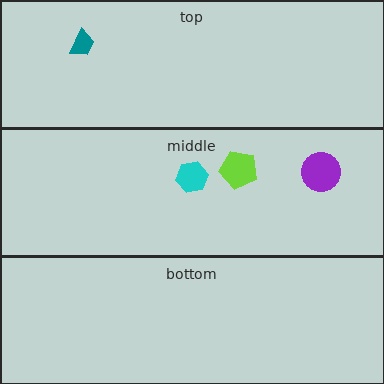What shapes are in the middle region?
The lime pentagon, the cyan hexagon, the purple circle.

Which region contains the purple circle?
The middle region.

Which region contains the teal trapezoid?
The top region.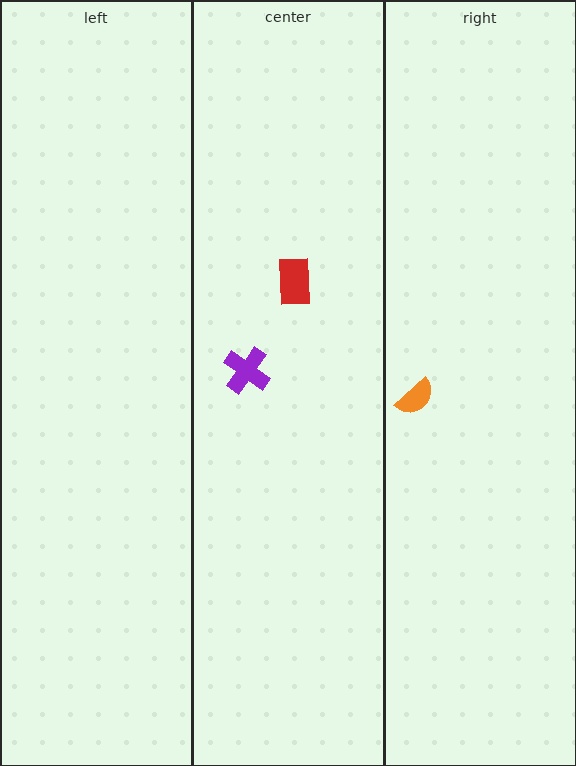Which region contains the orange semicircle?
The right region.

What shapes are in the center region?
The purple cross, the red rectangle.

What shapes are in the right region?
The orange semicircle.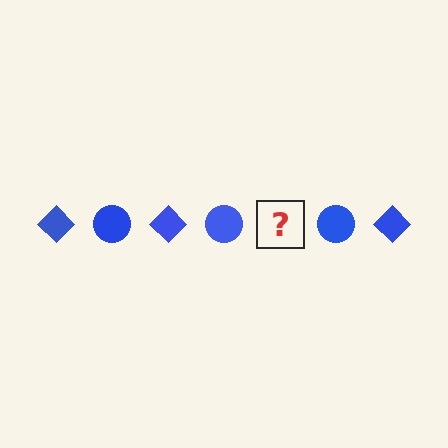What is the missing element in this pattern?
The missing element is a blue diamond.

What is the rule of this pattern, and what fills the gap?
The rule is that the pattern cycles through diamond, circle shapes in blue. The gap should be filled with a blue diamond.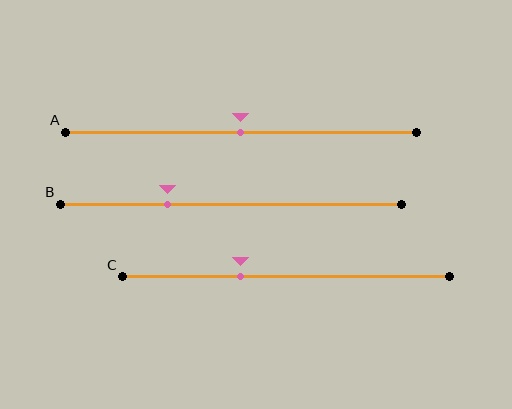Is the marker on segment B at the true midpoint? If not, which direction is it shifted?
No, the marker on segment B is shifted to the left by about 19% of the segment length.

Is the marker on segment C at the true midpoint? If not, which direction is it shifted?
No, the marker on segment C is shifted to the left by about 14% of the segment length.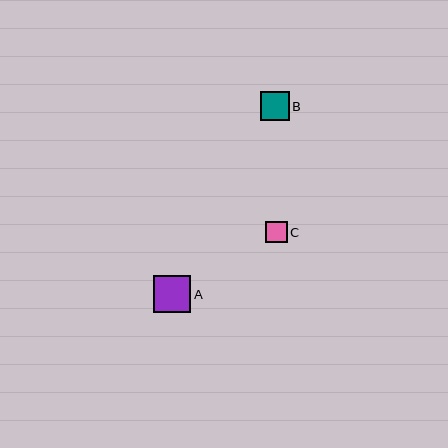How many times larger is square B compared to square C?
Square B is approximately 1.4 times the size of square C.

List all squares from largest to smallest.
From largest to smallest: A, B, C.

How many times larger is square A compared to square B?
Square A is approximately 1.3 times the size of square B.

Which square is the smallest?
Square C is the smallest with a size of approximately 21 pixels.